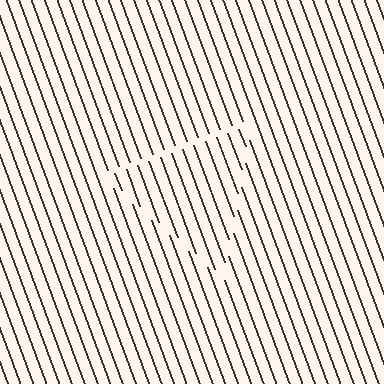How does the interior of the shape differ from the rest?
The interior of the shape contains the same grating, shifted by half a period — the contour is defined by the phase discontinuity where line-ends from the inner and outer gratings abut.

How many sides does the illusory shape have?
3 sides — the line-ends trace a triangle.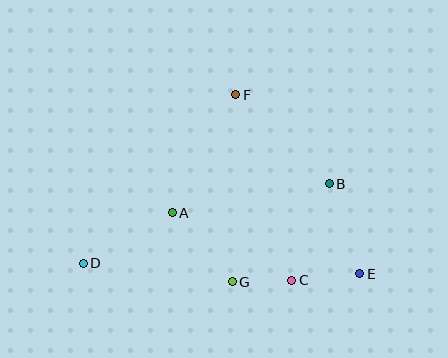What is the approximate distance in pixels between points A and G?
The distance between A and G is approximately 92 pixels.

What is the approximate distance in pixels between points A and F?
The distance between A and F is approximately 134 pixels.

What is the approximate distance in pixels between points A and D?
The distance between A and D is approximately 102 pixels.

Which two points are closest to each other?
Points C and G are closest to each other.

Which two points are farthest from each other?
Points D and E are farthest from each other.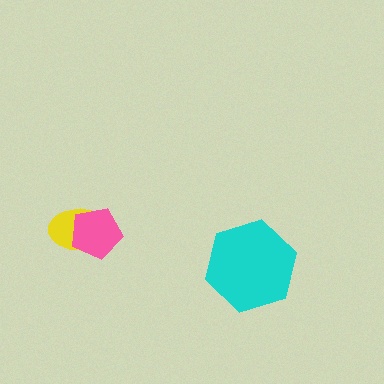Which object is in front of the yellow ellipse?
The pink pentagon is in front of the yellow ellipse.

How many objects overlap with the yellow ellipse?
1 object overlaps with the yellow ellipse.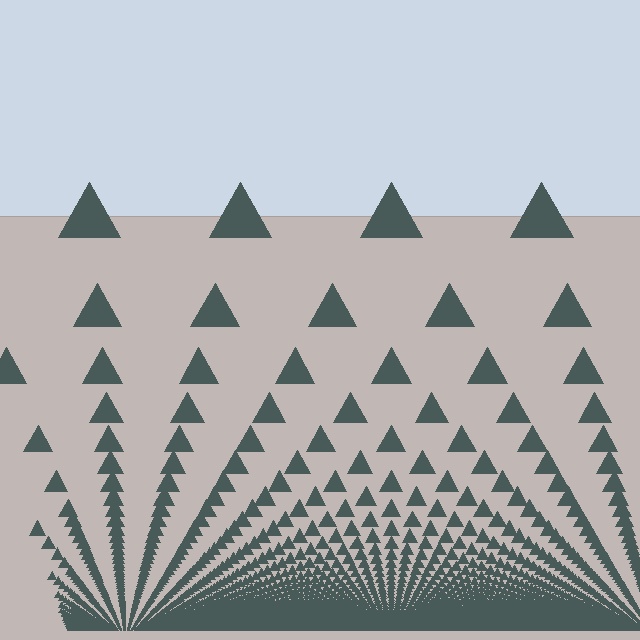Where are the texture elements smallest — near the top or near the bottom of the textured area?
Near the bottom.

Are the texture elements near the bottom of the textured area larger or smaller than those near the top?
Smaller. The gradient is inverted — elements near the bottom are smaller and denser.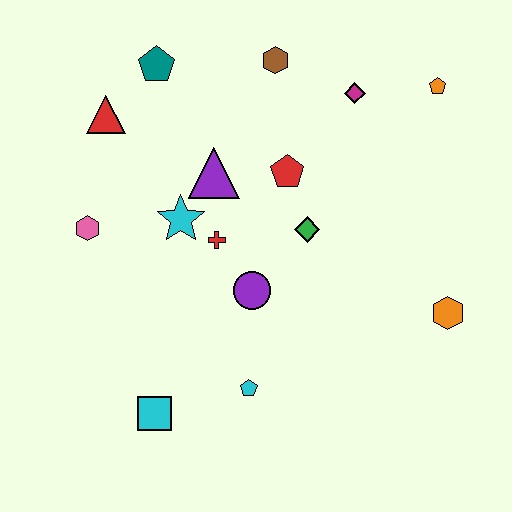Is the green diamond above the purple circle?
Yes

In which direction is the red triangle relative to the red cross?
The red triangle is above the red cross.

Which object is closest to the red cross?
The cyan star is closest to the red cross.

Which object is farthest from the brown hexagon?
The cyan square is farthest from the brown hexagon.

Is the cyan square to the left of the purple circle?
Yes